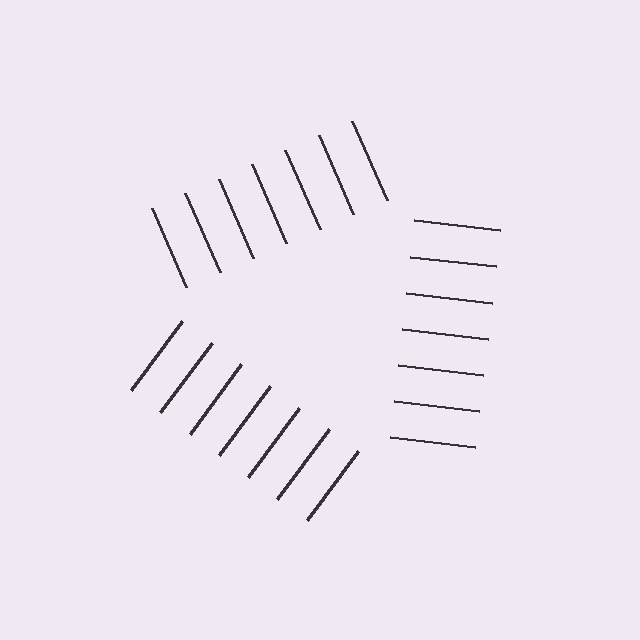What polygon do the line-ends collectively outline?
An illusory triangle — the line segments terminate on its edges but no continuous stroke is drawn.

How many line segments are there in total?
21 — 7 along each of the 3 edges.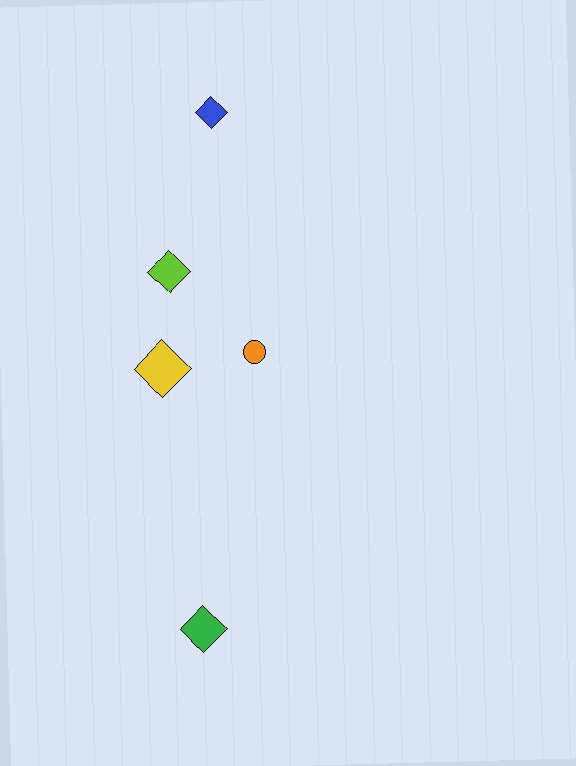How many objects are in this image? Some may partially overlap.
There are 5 objects.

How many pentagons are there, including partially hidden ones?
There are no pentagons.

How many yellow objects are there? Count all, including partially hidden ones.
There is 1 yellow object.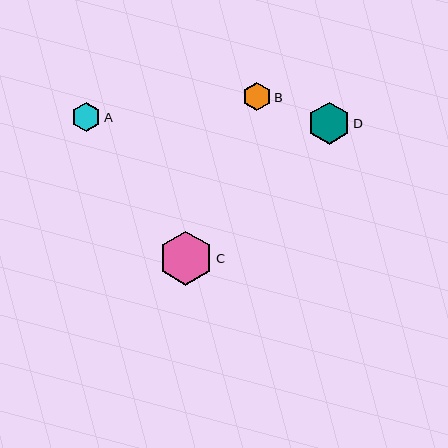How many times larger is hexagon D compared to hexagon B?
Hexagon D is approximately 1.5 times the size of hexagon B.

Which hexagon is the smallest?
Hexagon B is the smallest with a size of approximately 28 pixels.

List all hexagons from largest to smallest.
From largest to smallest: C, D, A, B.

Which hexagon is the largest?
Hexagon C is the largest with a size of approximately 54 pixels.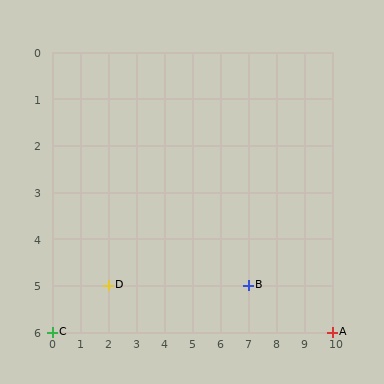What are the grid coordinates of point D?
Point D is at grid coordinates (2, 5).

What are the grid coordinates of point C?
Point C is at grid coordinates (0, 6).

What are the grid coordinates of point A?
Point A is at grid coordinates (10, 6).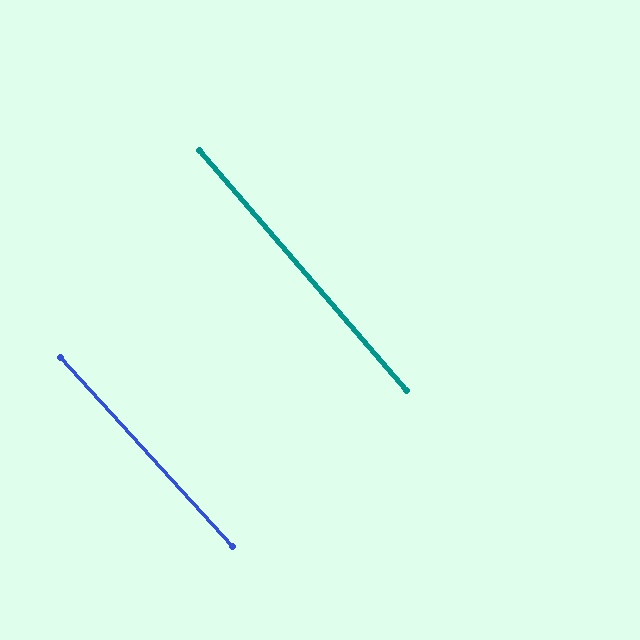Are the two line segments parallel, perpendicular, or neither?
Parallel — their directions differ by only 1.7°.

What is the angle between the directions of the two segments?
Approximately 2 degrees.